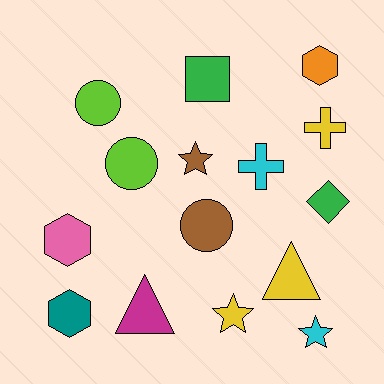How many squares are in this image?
There is 1 square.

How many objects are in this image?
There are 15 objects.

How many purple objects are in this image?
There are no purple objects.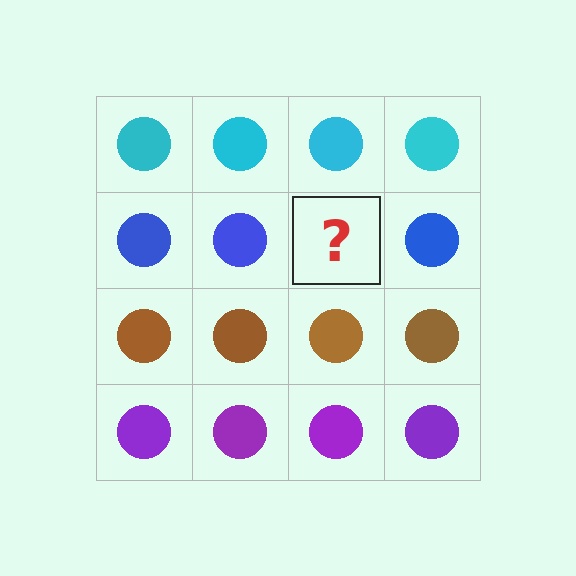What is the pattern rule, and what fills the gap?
The rule is that each row has a consistent color. The gap should be filled with a blue circle.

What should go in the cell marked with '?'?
The missing cell should contain a blue circle.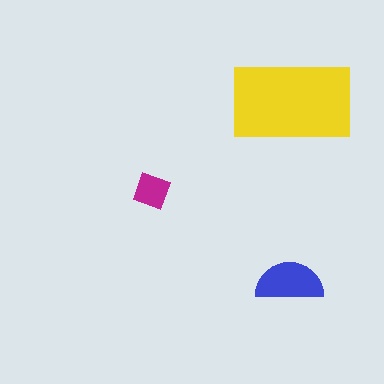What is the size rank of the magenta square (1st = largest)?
3rd.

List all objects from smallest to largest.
The magenta square, the blue semicircle, the yellow rectangle.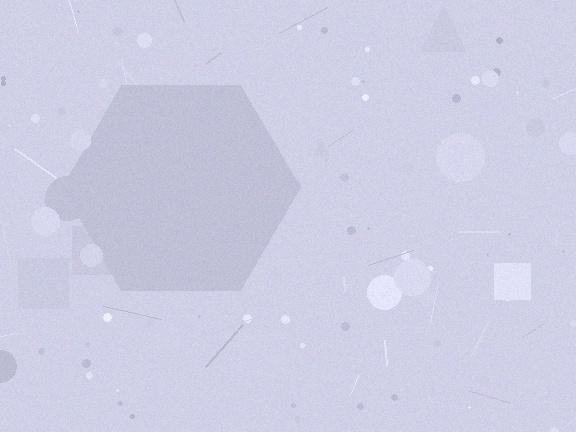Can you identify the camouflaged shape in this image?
The camouflaged shape is a hexagon.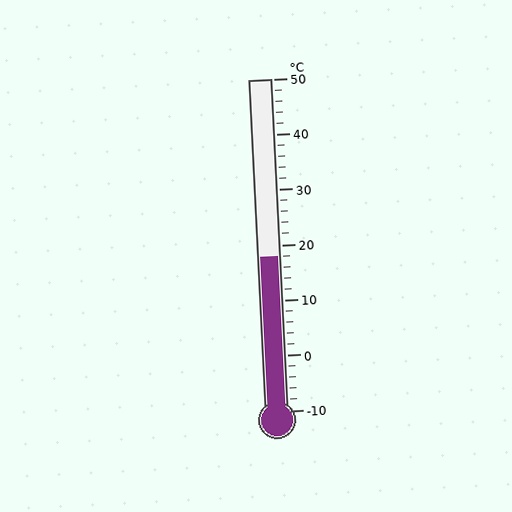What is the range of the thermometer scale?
The thermometer scale ranges from -10°C to 50°C.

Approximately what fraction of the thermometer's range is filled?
The thermometer is filled to approximately 45% of its range.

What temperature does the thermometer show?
The thermometer shows approximately 18°C.